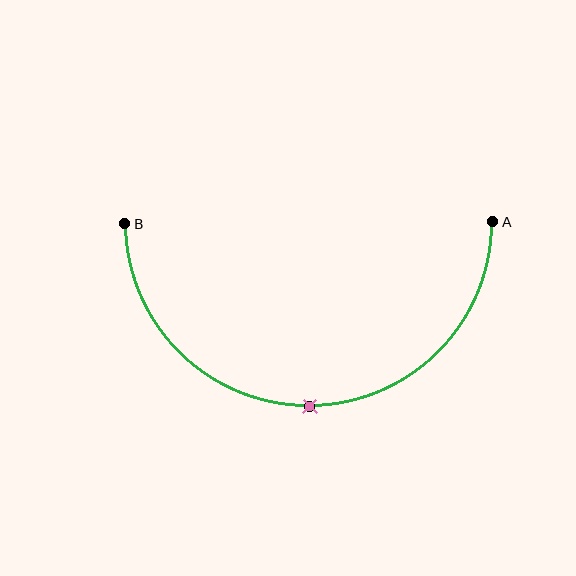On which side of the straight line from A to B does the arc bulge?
The arc bulges below the straight line connecting A and B.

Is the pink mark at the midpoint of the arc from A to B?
Yes. The pink mark lies on the arc at equal arc-length from both A and B — it is the arc midpoint.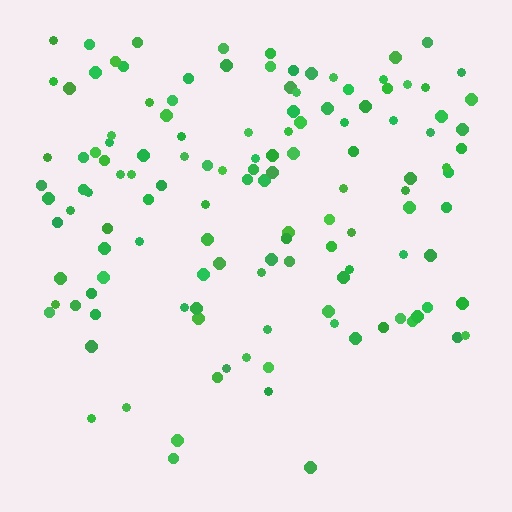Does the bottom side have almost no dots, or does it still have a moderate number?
Still a moderate number, just noticeably fewer than the top.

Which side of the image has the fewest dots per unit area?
The bottom.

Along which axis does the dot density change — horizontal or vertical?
Vertical.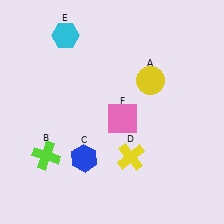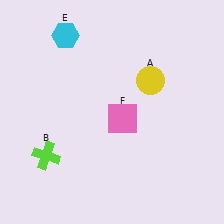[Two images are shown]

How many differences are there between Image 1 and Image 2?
There are 2 differences between the two images.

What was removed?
The blue hexagon (C), the yellow cross (D) were removed in Image 2.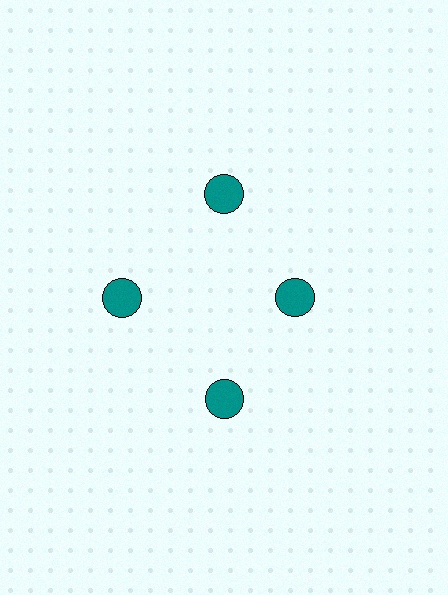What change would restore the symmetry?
The symmetry would be restored by moving it outward, back onto the ring so that all 4 circles sit at equal angles and equal distance from the center.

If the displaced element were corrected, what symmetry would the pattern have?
It would have 4-fold rotational symmetry — the pattern would map onto itself every 90 degrees.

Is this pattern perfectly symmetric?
No. The 4 teal circles are arranged in a ring, but one element near the 3 o'clock position is pulled inward toward the center, breaking the 4-fold rotational symmetry.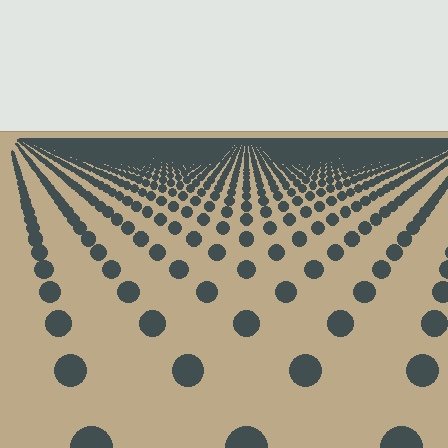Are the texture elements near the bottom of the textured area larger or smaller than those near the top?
Larger. Near the bottom, elements are closer to the viewer and appear at a bigger on-screen size.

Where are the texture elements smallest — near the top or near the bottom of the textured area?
Near the top.